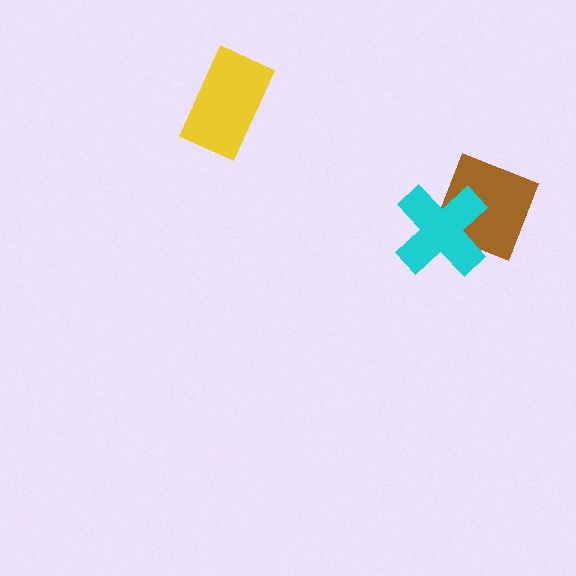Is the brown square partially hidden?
Yes, it is partially covered by another shape.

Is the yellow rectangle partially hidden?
No, no other shape covers it.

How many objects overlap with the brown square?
1 object overlaps with the brown square.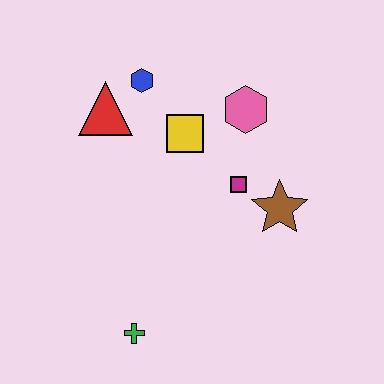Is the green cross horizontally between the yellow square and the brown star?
No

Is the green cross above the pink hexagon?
No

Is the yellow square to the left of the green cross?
No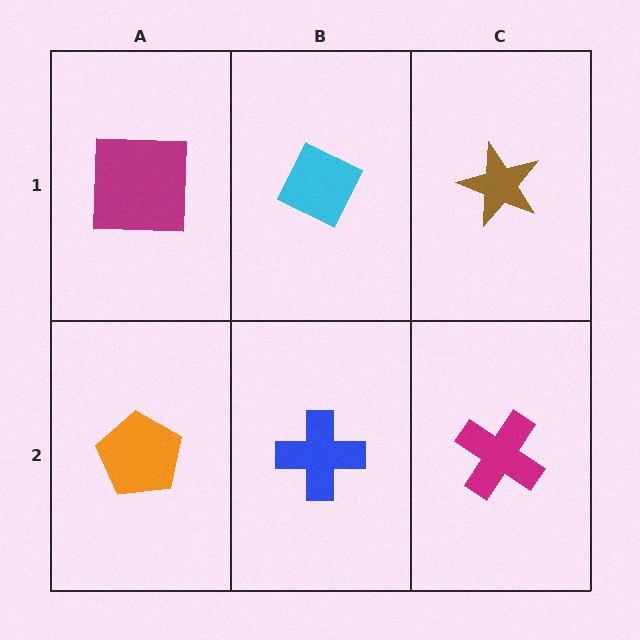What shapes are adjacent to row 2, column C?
A brown star (row 1, column C), a blue cross (row 2, column B).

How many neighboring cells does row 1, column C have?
2.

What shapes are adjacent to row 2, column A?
A magenta square (row 1, column A), a blue cross (row 2, column B).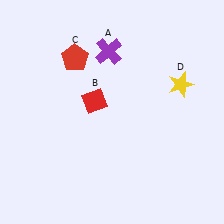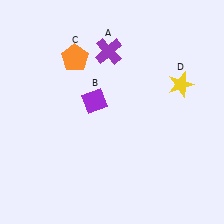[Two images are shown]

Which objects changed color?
B changed from red to purple. C changed from red to orange.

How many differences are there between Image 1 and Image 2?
There are 2 differences between the two images.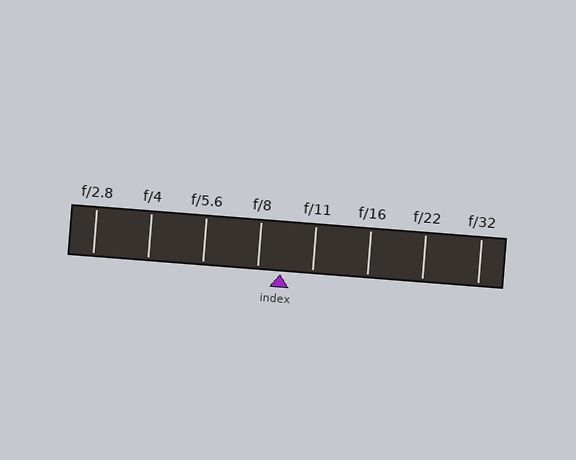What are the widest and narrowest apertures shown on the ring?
The widest aperture shown is f/2.8 and the narrowest is f/32.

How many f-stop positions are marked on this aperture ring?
There are 8 f-stop positions marked.